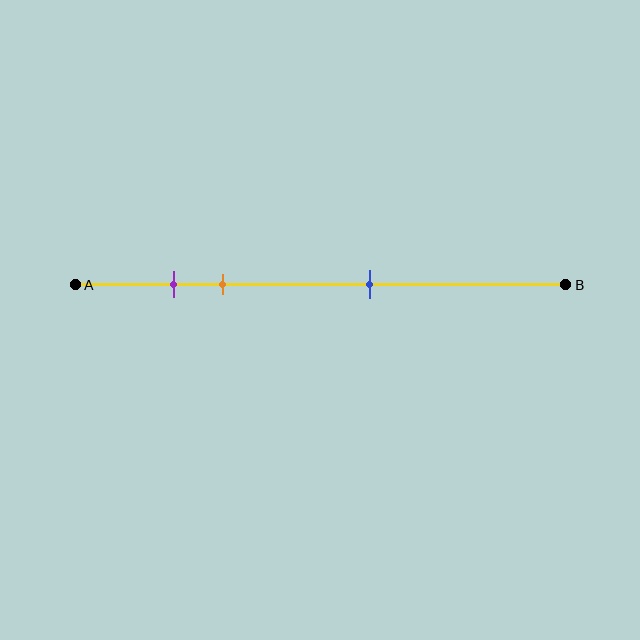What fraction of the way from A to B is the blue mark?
The blue mark is approximately 60% (0.6) of the way from A to B.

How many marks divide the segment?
There are 3 marks dividing the segment.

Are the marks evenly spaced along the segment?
No, the marks are not evenly spaced.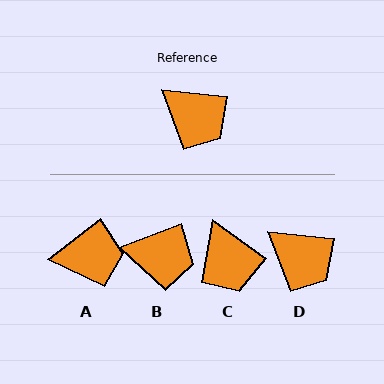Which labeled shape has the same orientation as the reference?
D.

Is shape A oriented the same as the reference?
No, it is off by about 44 degrees.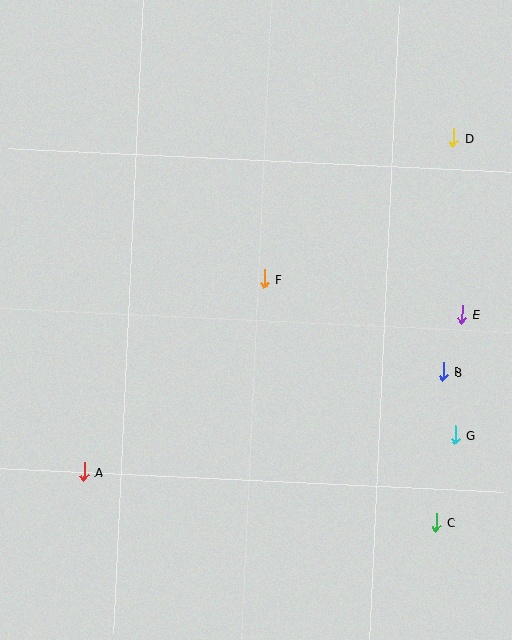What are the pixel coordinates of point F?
Point F is at (264, 279).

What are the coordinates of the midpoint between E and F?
The midpoint between E and F is at (363, 297).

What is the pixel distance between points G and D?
The distance between G and D is 298 pixels.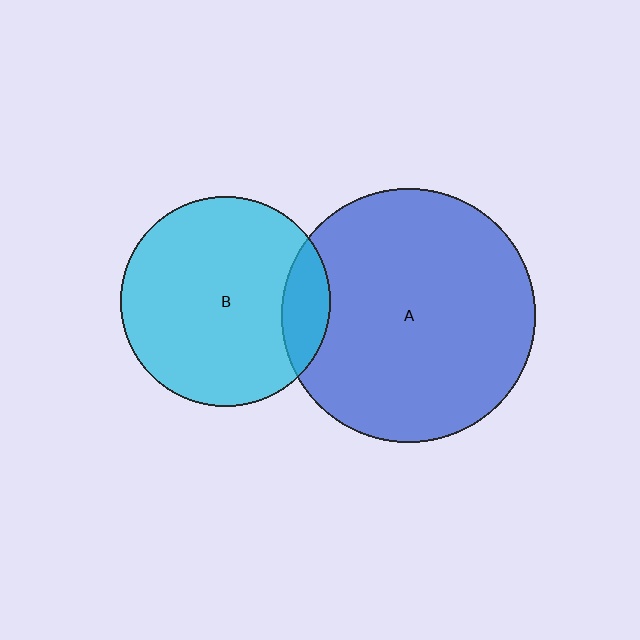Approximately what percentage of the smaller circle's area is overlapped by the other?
Approximately 15%.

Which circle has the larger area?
Circle A (blue).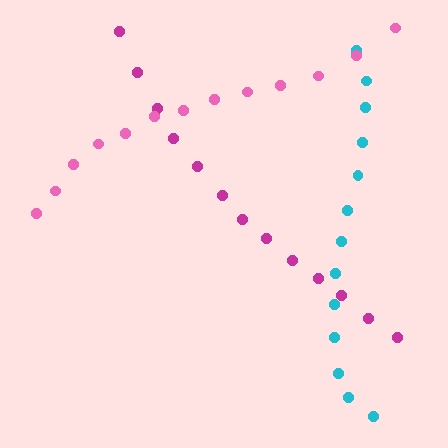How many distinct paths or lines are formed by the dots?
There are 3 distinct paths.